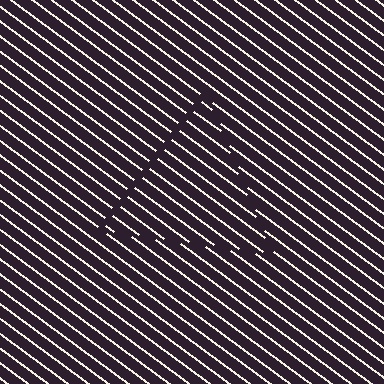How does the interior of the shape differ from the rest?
The interior of the shape contains the same grating, shifted by half a period — the contour is defined by the phase discontinuity where line-ends from the inner and outer gratings abut.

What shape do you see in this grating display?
An illusory triangle. The interior of the shape contains the same grating, shifted by half a period — the contour is defined by the phase discontinuity where line-ends from the inner and outer gratings abut.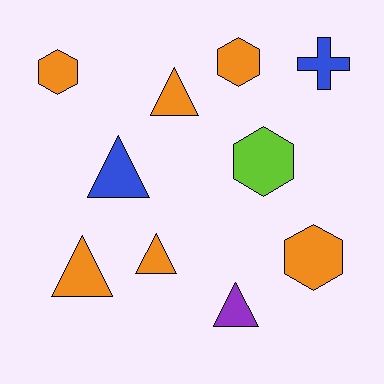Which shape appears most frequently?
Triangle, with 5 objects.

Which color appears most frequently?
Orange, with 6 objects.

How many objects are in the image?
There are 10 objects.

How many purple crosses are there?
There are no purple crosses.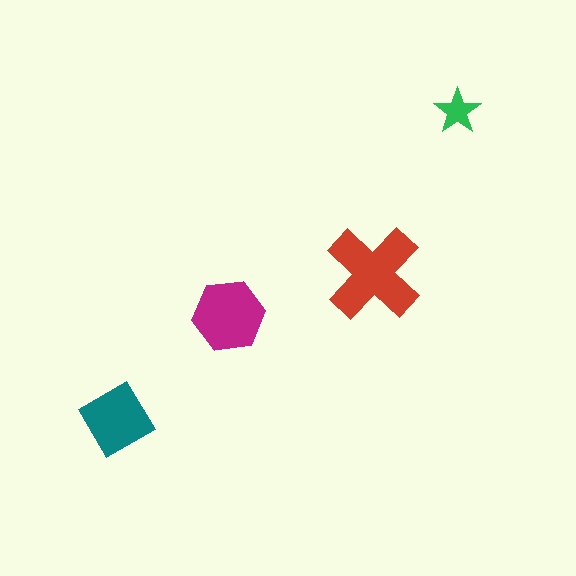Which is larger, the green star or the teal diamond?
The teal diamond.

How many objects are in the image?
There are 4 objects in the image.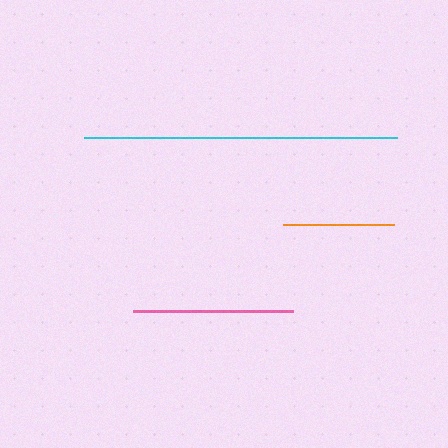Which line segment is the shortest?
The orange line is the shortest at approximately 111 pixels.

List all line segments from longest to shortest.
From longest to shortest: cyan, pink, orange.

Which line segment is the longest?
The cyan line is the longest at approximately 313 pixels.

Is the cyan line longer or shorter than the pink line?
The cyan line is longer than the pink line.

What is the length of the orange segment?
The orange segment is approximately 111 pixels long.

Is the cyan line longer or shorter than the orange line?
The cyan line is longer than the orange line.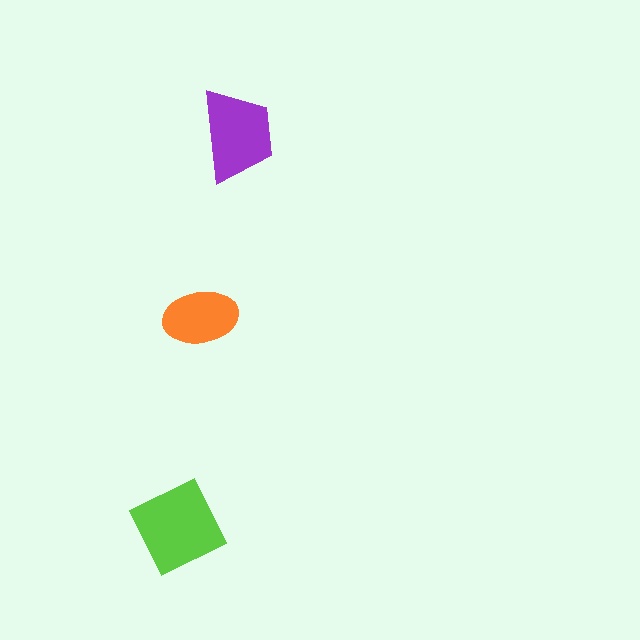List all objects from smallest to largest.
The orange ellipse, the purple trapezoid, the lime diamond.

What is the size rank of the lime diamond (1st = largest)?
1st.